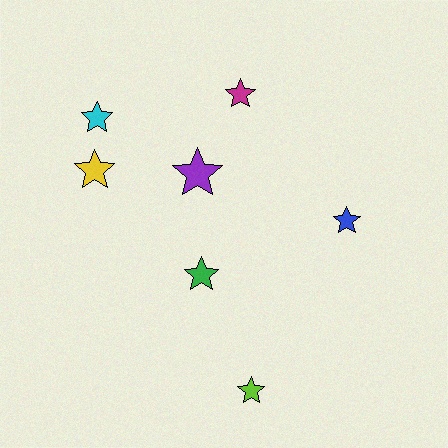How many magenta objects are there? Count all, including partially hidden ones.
There is 1 magenta object.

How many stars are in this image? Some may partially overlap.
There are 7 stars.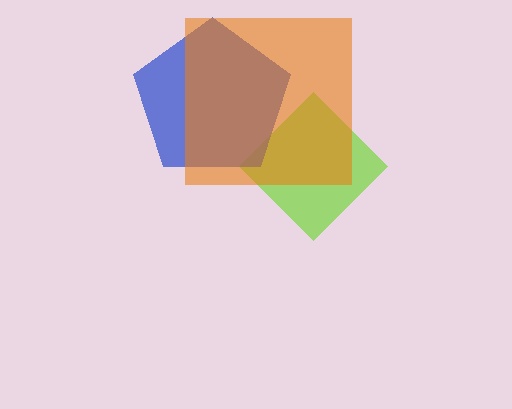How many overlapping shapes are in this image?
There are 3 overlapping shapes in the image.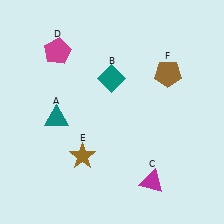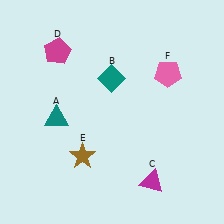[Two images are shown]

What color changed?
The pentagon (F) changed from brown in Image 1 to pink in Image 2.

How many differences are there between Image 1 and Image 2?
There is 1 difference between the two images.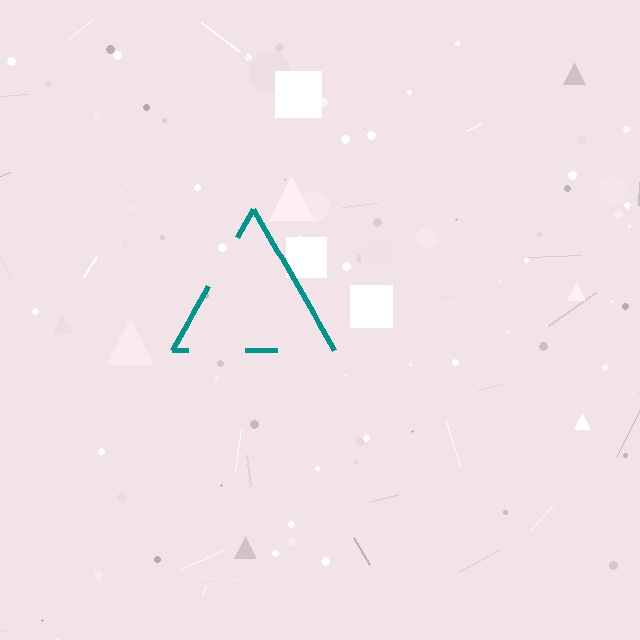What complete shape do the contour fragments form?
The contour fragments form a triangle.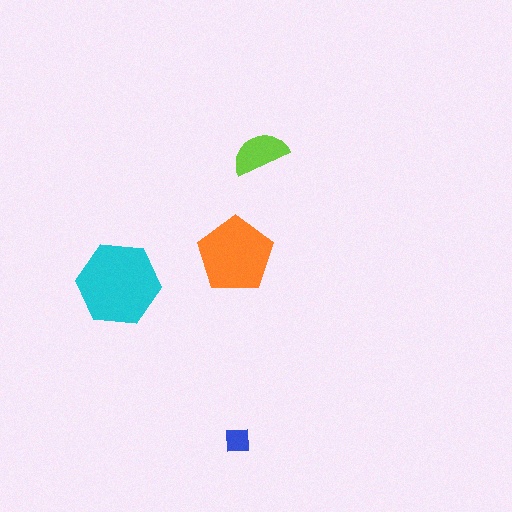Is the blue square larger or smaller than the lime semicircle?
Smaller.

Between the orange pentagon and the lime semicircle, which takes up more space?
The orange pentagon.